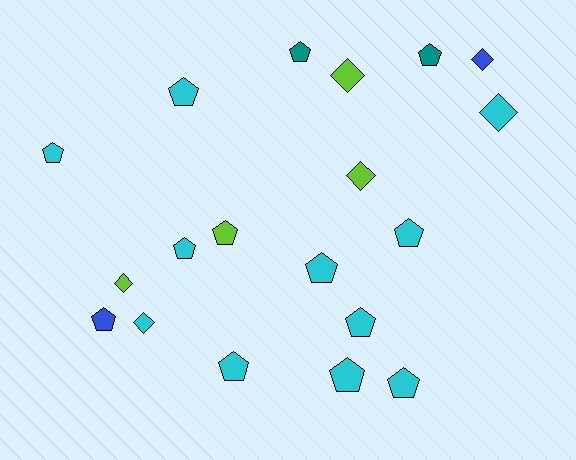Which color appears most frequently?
Cyan, with 11 objects.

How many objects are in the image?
There are 19 objects.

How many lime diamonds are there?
There are 3 lime diamonds.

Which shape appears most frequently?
Pentagon, with 13 objects.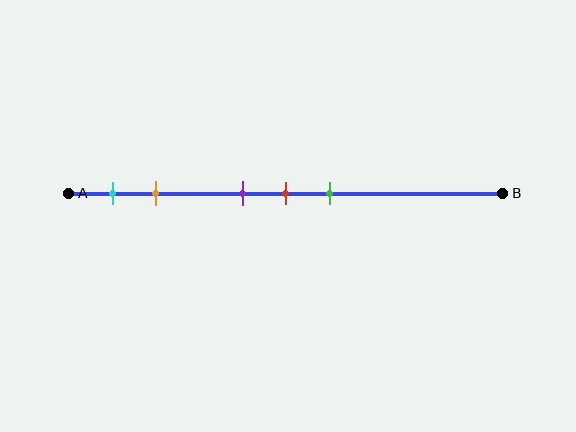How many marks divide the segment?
There are 5 marks dividing the segment.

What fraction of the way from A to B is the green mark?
The green mark is approximately 60% (0.6) of the way from A to B.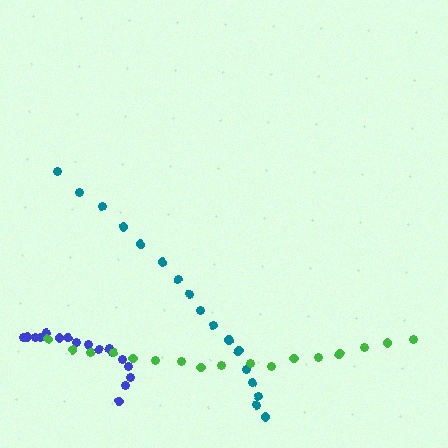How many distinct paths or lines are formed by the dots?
There are 3 distinct paths.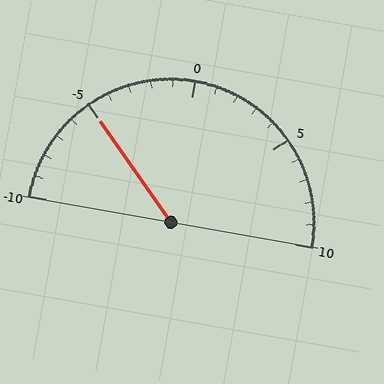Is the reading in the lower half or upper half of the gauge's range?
The reading is in the lower half of the range (-10 to 10).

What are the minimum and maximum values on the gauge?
The gauge ranges from -10 to 10.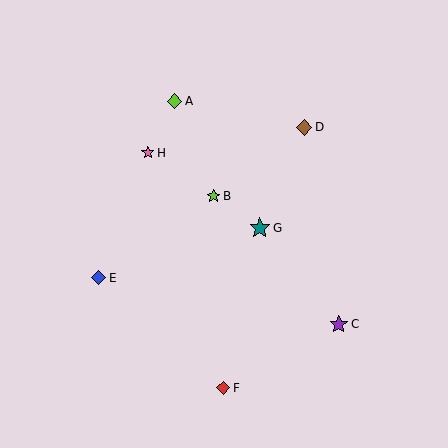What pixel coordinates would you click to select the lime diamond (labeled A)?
Click at (174, 101) to select the lime diamond A.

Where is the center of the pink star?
The center of the pink star is at (148, 153).